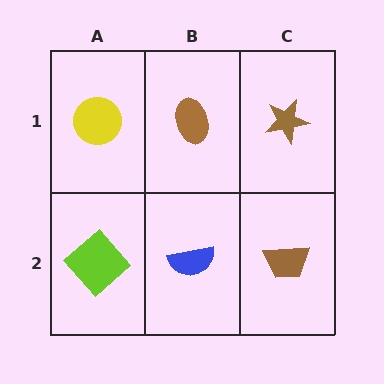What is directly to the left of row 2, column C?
A blue semicircle.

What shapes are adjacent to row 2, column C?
A brown star (row 1, column C), a blue semicircle (row 2, column B).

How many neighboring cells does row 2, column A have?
2.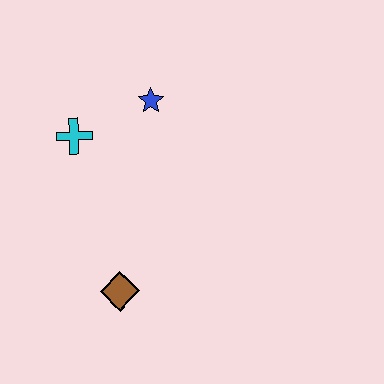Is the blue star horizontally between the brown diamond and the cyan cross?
No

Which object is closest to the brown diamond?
The cyan cross is closest to the brown diamond.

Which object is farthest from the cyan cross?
The brown diamond is farthest from the cyan cross.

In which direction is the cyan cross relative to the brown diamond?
The cyan cross is above the brown diamond.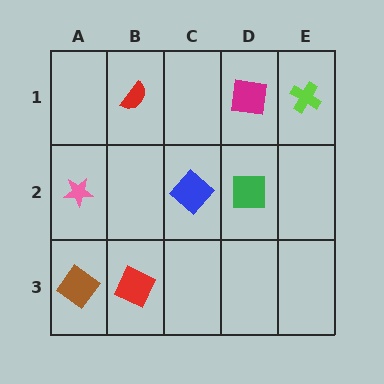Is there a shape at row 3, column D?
No, that cell is empty.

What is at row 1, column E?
A lime cross.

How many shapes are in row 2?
3 shapes.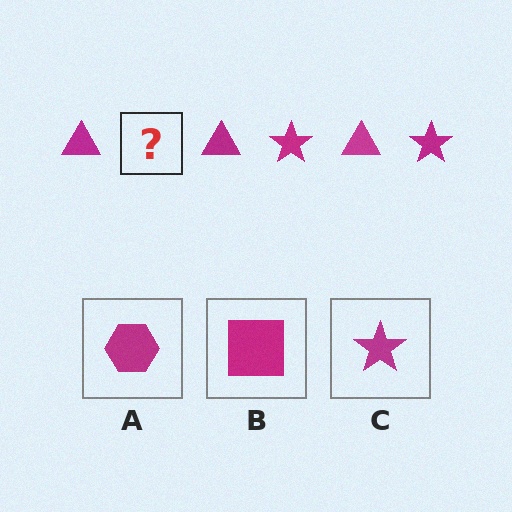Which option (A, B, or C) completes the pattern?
C.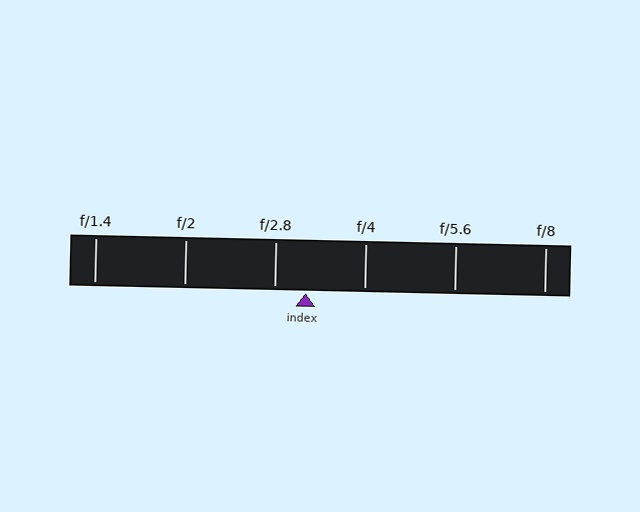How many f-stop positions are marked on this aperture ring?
There are 6 f-stop positions marked.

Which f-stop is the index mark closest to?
The index mark is closest to f/2.8.